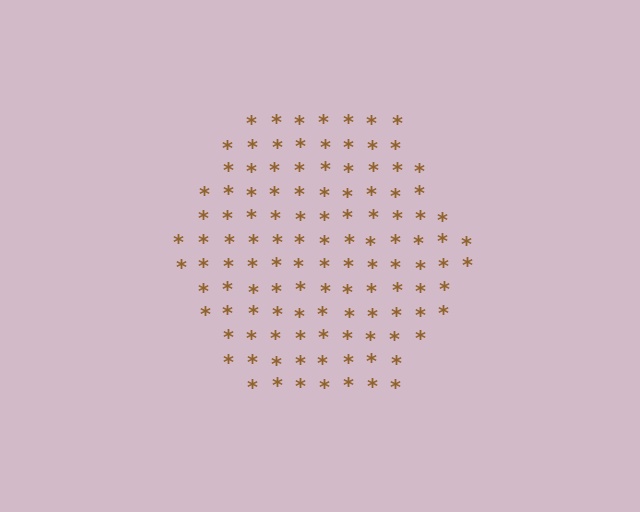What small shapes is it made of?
It is made of small asterisks.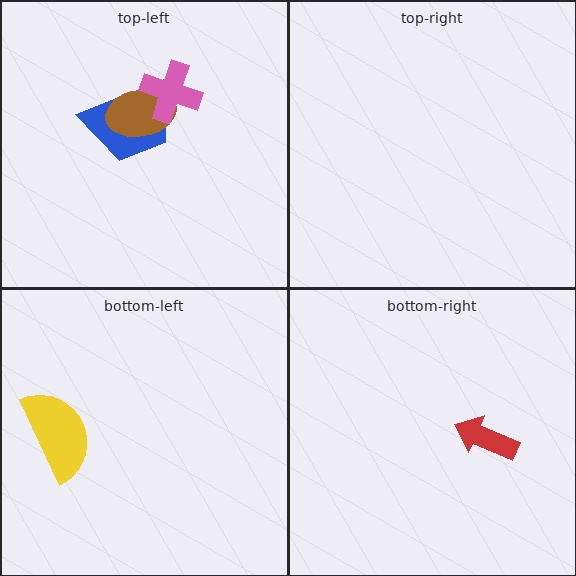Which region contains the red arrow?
The bottom-right region.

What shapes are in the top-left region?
The blue trapezoid, the brown ellipse, the pink cross.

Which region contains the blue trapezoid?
The top-left region.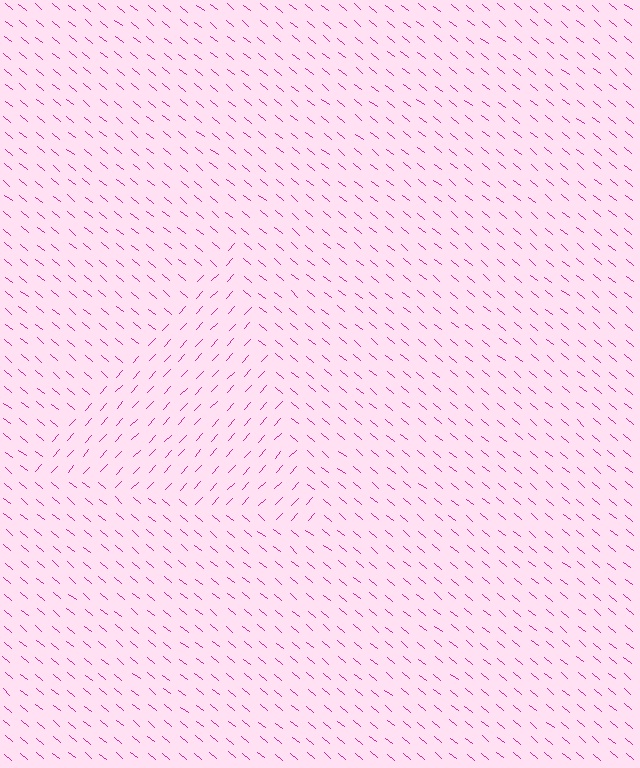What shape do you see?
I see a triangle.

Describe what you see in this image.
The image is filled with small magenta line segments. A triangle region in the image has lines oriented differently from the surrounding lines, creating a visible texture boundary.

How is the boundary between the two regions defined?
The boundary is defined purely by a change in line orientation (approximately 87 degrees difference). All lines are the same color and thickness.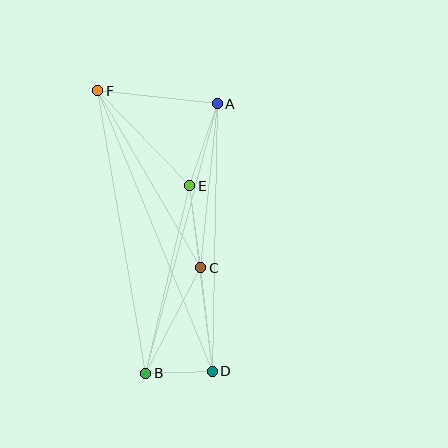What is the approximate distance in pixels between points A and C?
The distance between A and C is approximately 165 pixels.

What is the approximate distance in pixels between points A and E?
The distance between A and E is approximately 87 pixels.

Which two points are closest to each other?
Points B and D are closest to each other.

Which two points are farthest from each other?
Points D and F are farthest from each other.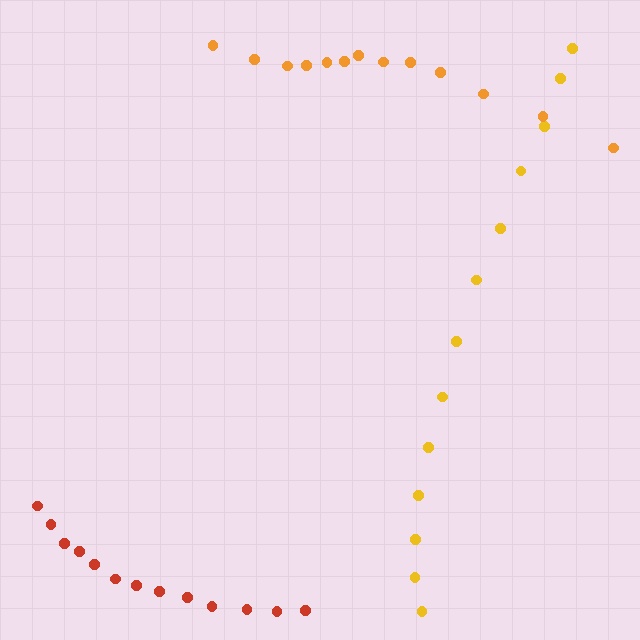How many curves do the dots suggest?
There are 3 distinct paths.